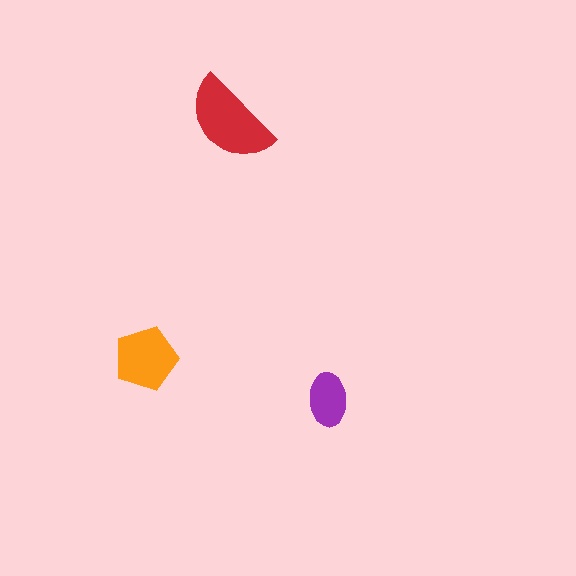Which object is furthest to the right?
The purple ellipse is rightmost.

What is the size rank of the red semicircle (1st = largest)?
1st.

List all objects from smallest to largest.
The purple ellipse, the orange pentagon, the red semicircle.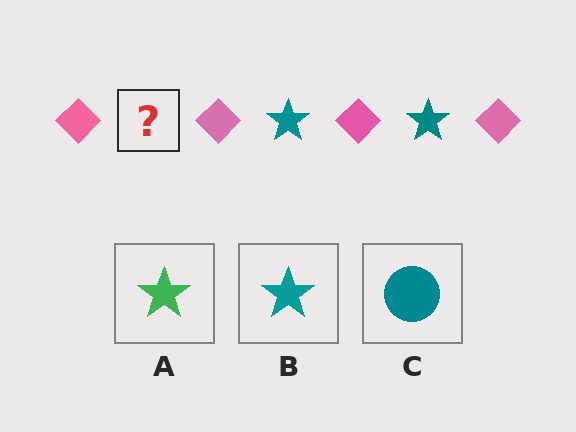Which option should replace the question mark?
Option B.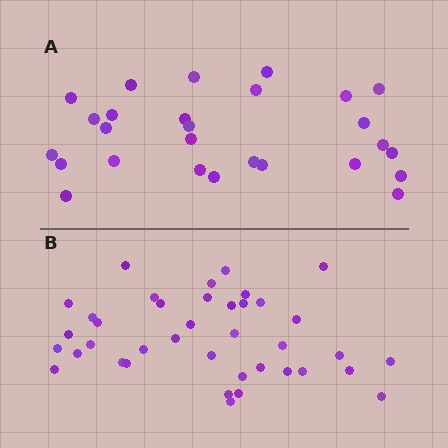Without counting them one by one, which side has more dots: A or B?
Region B (the bottom region) has more dots.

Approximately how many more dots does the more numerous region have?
Region B has roughly 12 or so more dots than region A.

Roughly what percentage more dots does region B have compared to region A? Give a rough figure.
About 45% more.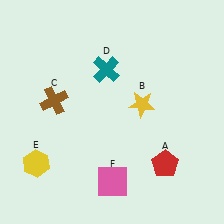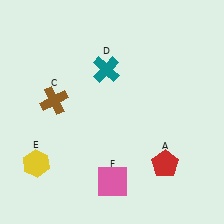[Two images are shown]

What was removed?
The yellow star (B) was removed in Image 2.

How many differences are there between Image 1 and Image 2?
There is 1 difference between the two images.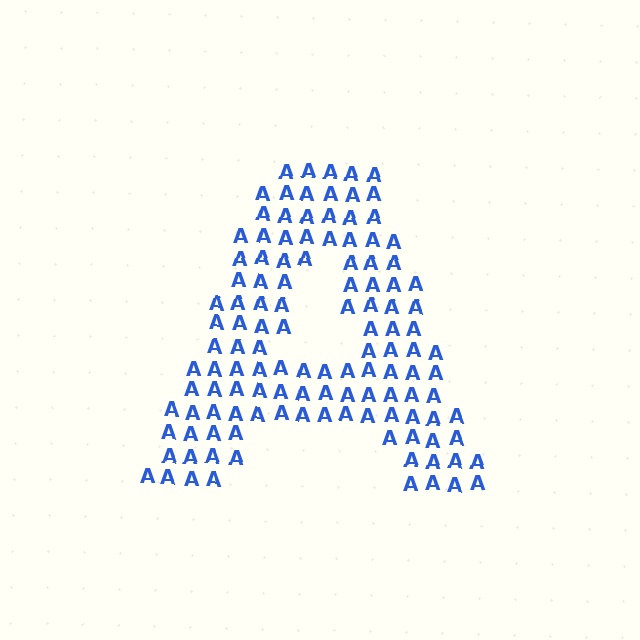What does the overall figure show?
The overall figure shows the letter A.